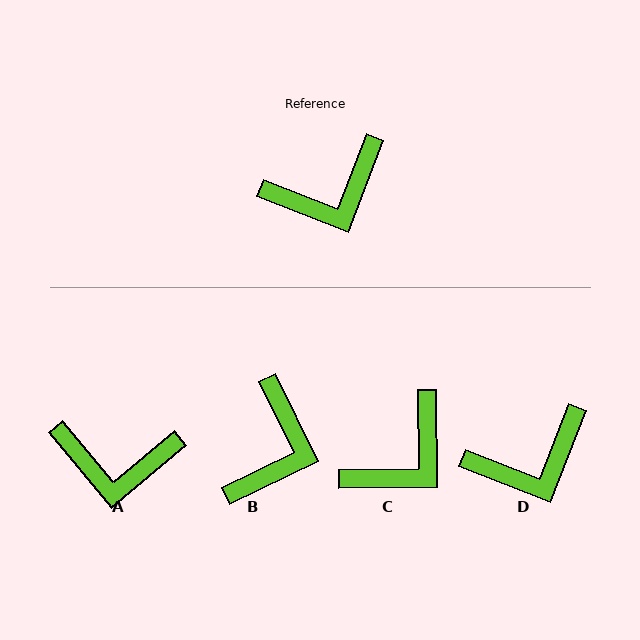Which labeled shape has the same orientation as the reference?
D.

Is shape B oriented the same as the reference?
No, it is off by about 47 degrees.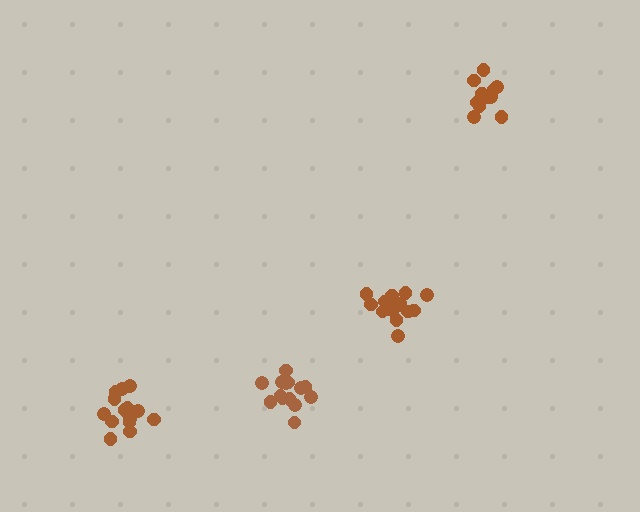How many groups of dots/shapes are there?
There are 4 groups.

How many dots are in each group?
Group 1: 14 dots, Group 2: 16 dots, Group 3: 11 dots, Group 4: 14 dots (55 total).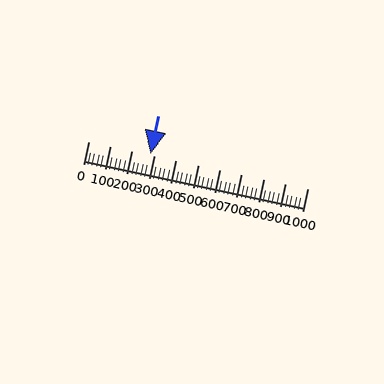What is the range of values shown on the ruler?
The ruler shows values from 0 to 1000.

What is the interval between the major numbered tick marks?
The major tick marks are spaced 100 units apart.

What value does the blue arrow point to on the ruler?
The blue arrow points to approximately 284.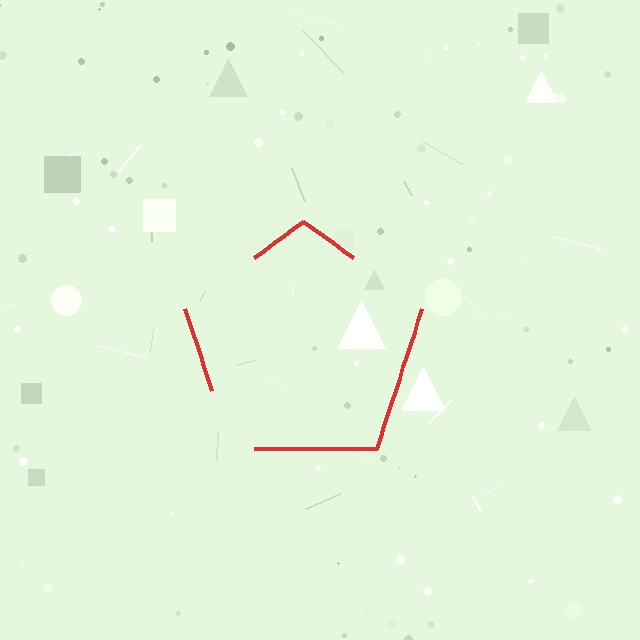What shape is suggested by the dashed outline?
The dashed outline suggests a pentagon.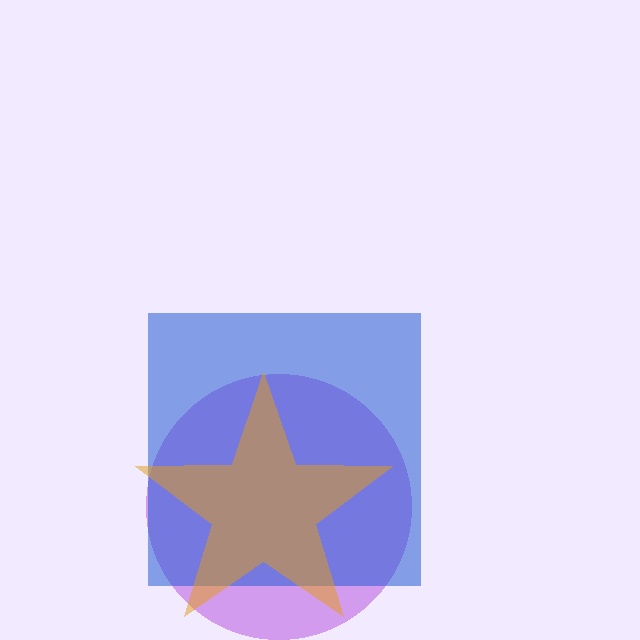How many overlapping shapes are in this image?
There are 3 overlapping shapes in the image.